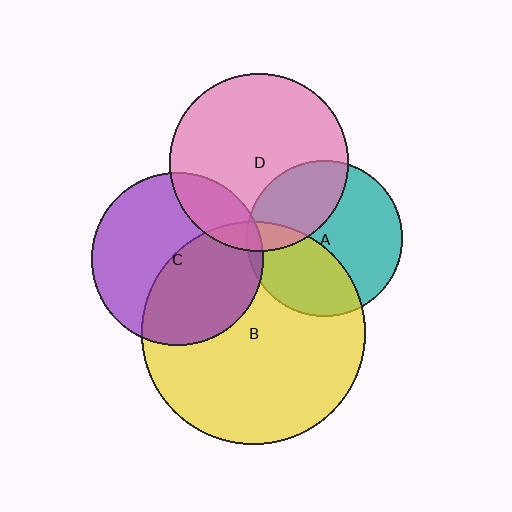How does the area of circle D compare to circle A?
Approximately 1.3 times.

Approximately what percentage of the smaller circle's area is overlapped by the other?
Approximately 45%.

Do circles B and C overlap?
Yes.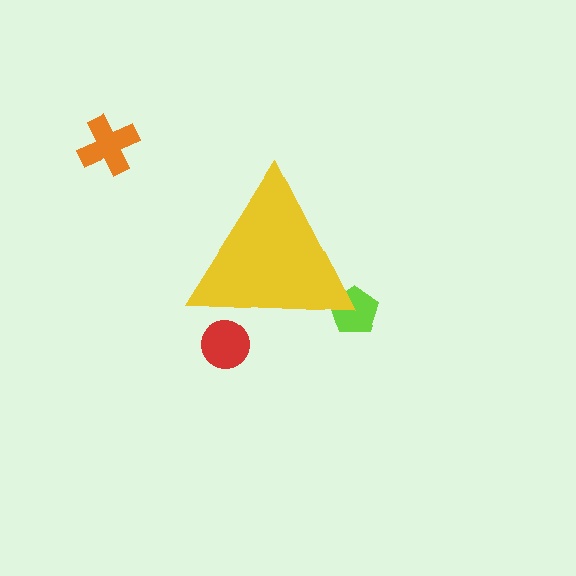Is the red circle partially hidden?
Yes, the red circle is partially hidden behind the yellow triangle.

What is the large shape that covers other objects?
A yellow triangle.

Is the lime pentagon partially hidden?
Yes, the lime pentagon is partially hidden behind the yellow triangle.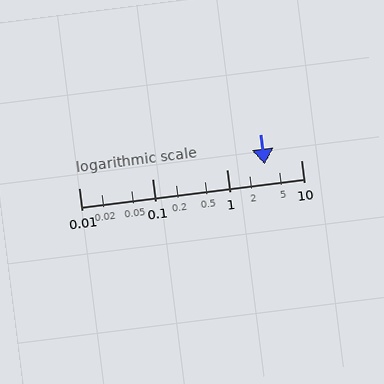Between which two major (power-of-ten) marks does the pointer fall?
The pointer is between 1 and 10.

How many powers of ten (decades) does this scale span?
The scale spans 3 decades, from 0.01 to 10.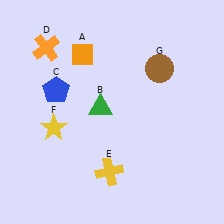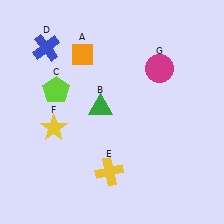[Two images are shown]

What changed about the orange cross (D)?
In Image 1, D is orange. In Image 2, it changed to blue.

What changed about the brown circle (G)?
In Image 1, G is brown. In Image 2, it changed to magenta.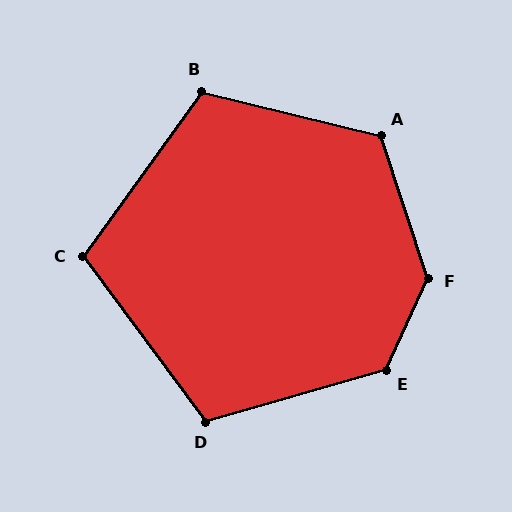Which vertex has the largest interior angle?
F, at approximately 137 degrees.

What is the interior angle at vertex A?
Approximately 122 degrees (obtuse).